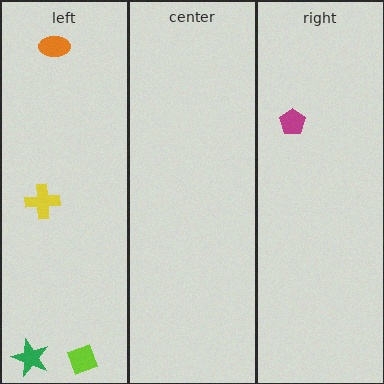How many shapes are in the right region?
1.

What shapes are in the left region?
The yellow cross, the orange ellipse, the green star, the lime diamond.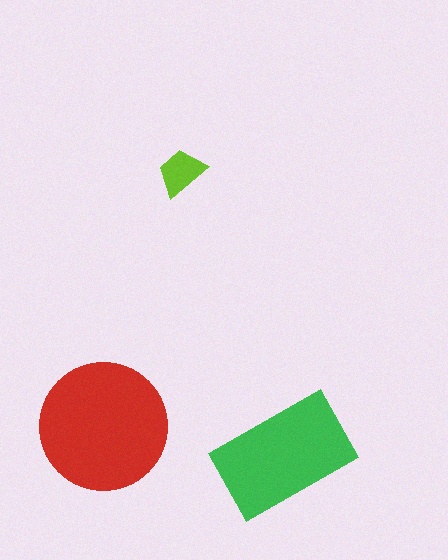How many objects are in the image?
There are 3 objects in the image.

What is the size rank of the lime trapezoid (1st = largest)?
3rd.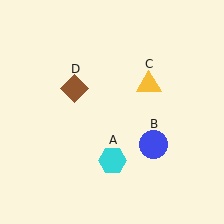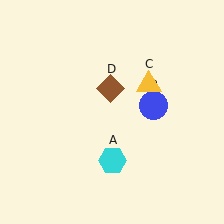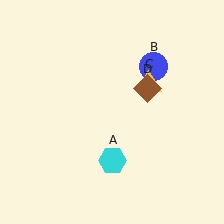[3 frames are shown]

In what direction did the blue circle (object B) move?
The blue circle (object B) moved up.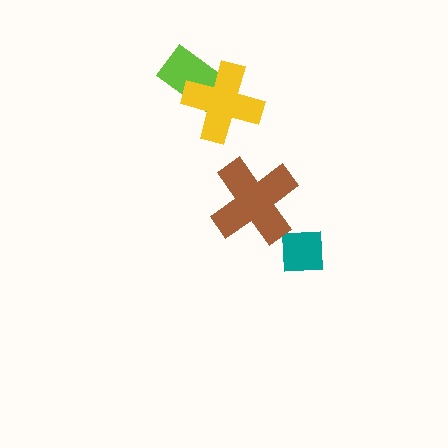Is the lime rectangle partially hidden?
Yes, it is partially covered by another shape.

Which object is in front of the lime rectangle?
The yellow cross is in front of the lime rectangle.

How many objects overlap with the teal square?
0 objects overlap with the teal square.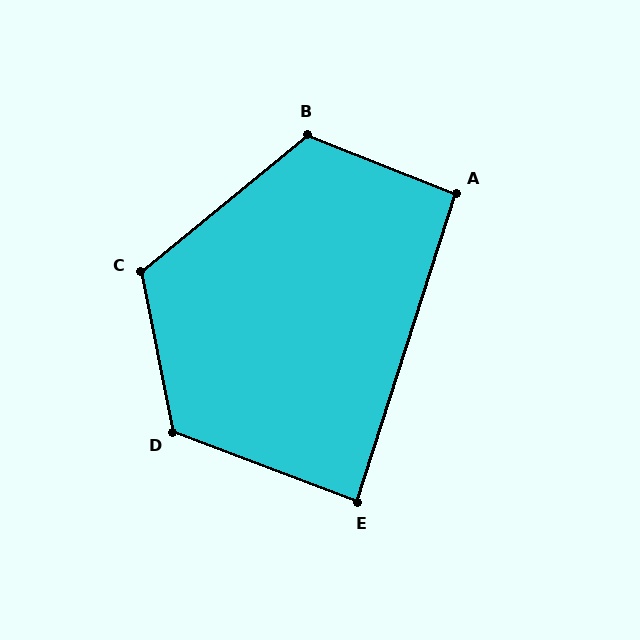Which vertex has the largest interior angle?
D, at approximately 122 degrees.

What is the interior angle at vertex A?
Approximately 94 degrees (approximately right).